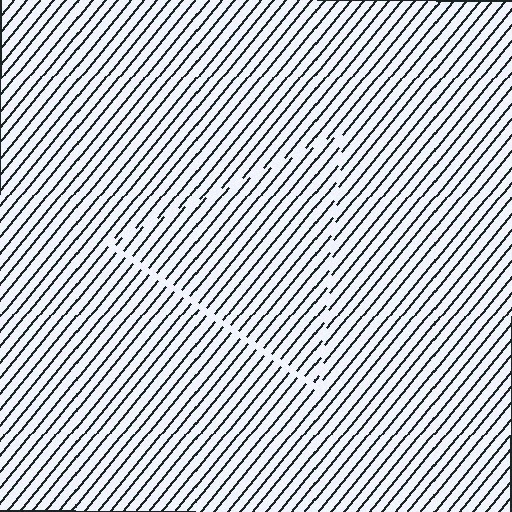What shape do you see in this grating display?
An illusory triangle. The interior of the shape contains the same grating, shifted by half a period — the contour is defined by the phase discontinuity where line-ends from the inner and outer gratings abut.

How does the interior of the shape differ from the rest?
The interior of the shape contains the same grating, shifted by half a period — the contour is defined by the phase discontinuity where line-ends from the inner and outer gratings abut.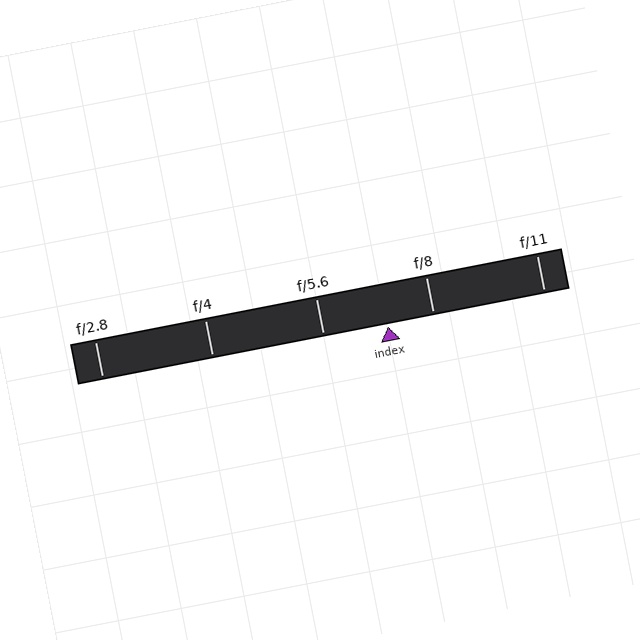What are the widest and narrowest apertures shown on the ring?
The widest aperture shown is f/2.8 and the narrowest is f/11.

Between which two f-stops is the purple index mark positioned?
The index mark is between f/5.6 and f/8.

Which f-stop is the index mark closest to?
The index mark is closest to f/8.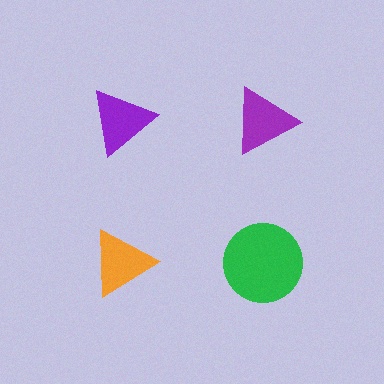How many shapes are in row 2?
2 shapes.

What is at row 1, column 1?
A purple triangle.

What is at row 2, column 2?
A green circle.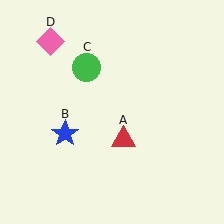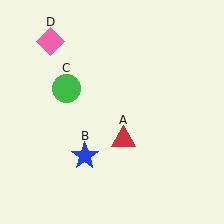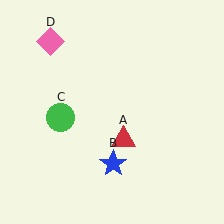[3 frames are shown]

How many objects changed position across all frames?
2 objects changed position: blue star (object B), green circle (object C).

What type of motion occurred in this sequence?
The blue star (object B), green circle (object C) rotated counterclockwise around the center of the scene.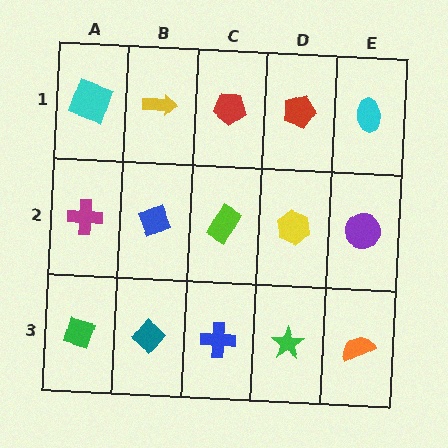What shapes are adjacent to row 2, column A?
A cyan square (row 1, column A), a green diamond (row 3, column A), a blue diamond (row 2, column B).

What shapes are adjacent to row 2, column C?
A red pentagon (row 1, column C), a blue cross (row 3, column C), a blue diamond (row 2, column B), a yellow hexagon (row 2, column D).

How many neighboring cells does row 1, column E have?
2.